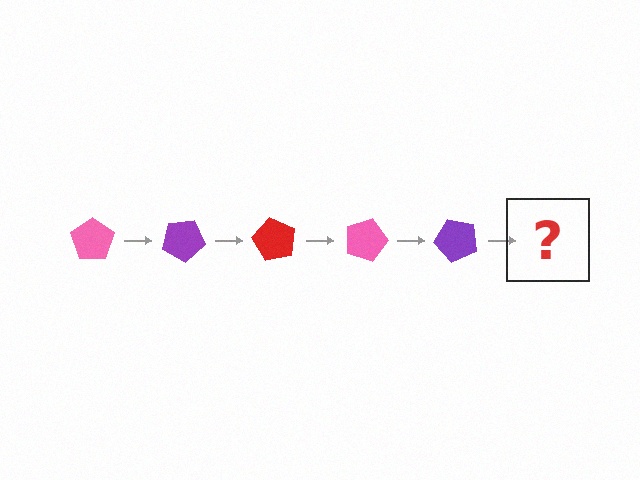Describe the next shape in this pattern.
It should be a red pentagon, rotated 150 degrees from the start.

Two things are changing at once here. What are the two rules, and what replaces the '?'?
The two rules are that it rotates 30 degrees each step and the color cycles through pink, purple, and red. The '?' should be a red pentagon, rotated 150 degrees from the start.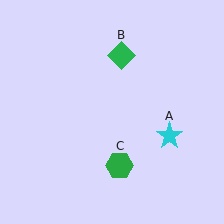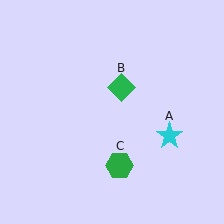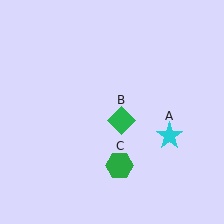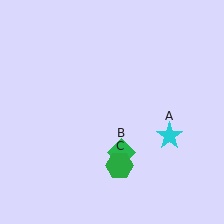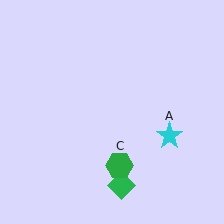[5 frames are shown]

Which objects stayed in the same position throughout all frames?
Cyan star (object A) and green hexagon (object C) remained stationary.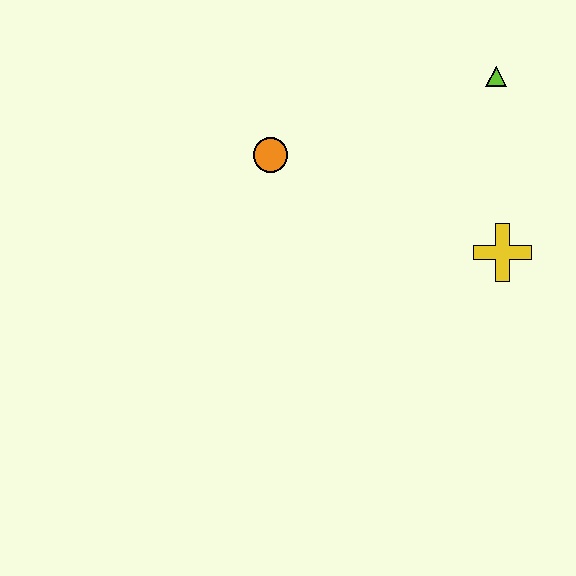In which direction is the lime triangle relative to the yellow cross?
The lime triangle is above the yellow cross.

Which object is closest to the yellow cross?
The lime triangle is closest to the yellow cross.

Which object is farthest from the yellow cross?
The orange circle is farthest from the yellow cross.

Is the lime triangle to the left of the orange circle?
No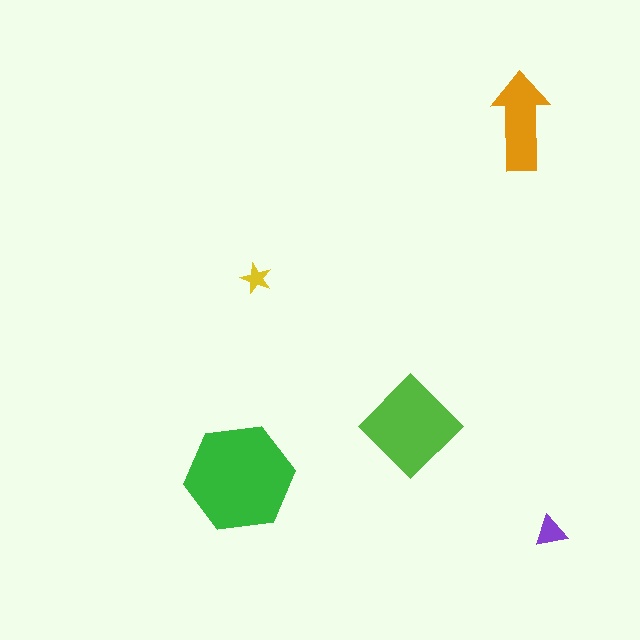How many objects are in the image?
There are 5 objects in the image.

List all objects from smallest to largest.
The yellow star, the purple triangle, the orange arrow, the lime diamond, the green hexagon.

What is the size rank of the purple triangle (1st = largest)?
4th.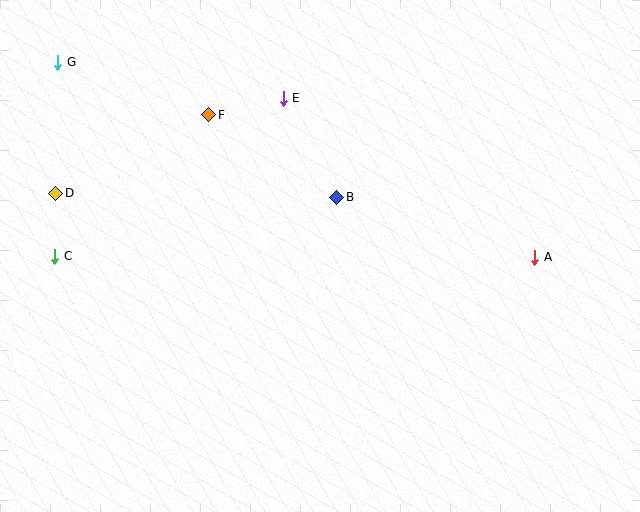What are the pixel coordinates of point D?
Point D is at (56, 194).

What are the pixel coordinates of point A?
Point A is at (535, 257).